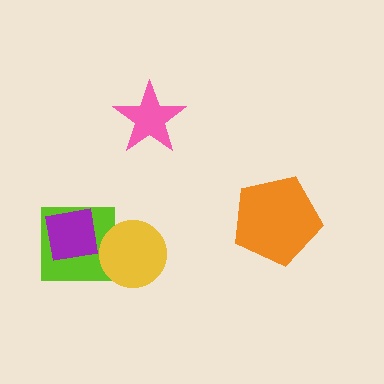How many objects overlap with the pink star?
0 objects overlap with the pink star.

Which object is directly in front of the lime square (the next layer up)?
The yellow circle is directly in front of the lime square.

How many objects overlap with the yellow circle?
1 object overlaps with the yellow circle.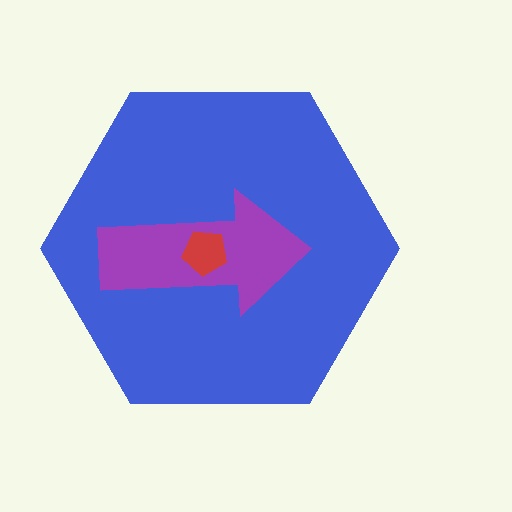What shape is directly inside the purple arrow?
The red pentagon.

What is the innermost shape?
The red pentagon.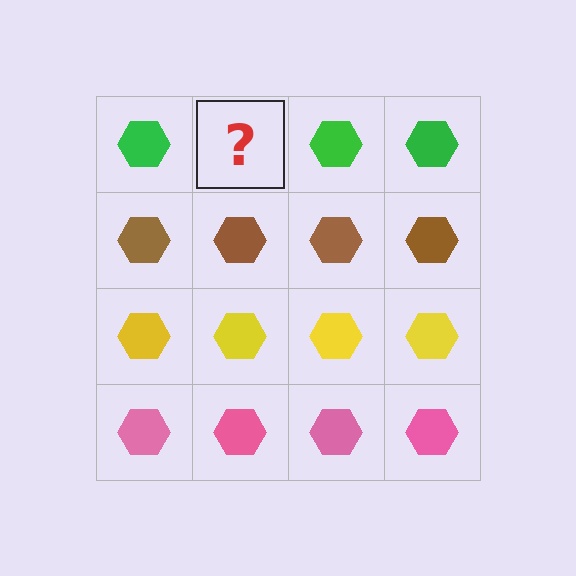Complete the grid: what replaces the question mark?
The question mark should be replaced with a green hexagon.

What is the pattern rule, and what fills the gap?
The rule is that each row has a consistent color. The gap should be filled with a green hexagon.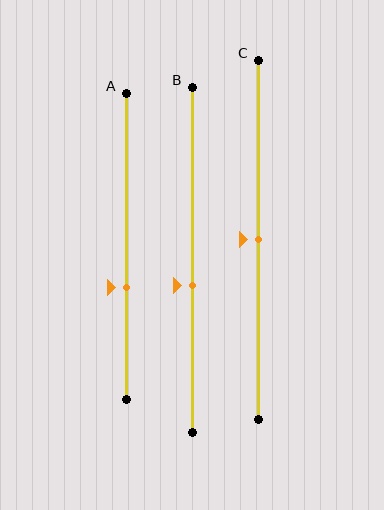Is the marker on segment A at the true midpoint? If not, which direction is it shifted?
No, the marker on segment A is shifted downward by about 13% of the segment length.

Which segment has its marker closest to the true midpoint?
Segment C has its marker closest to the true midpoint.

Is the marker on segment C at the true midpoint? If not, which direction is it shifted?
Yes, the marker on segment C is at the true midpoint.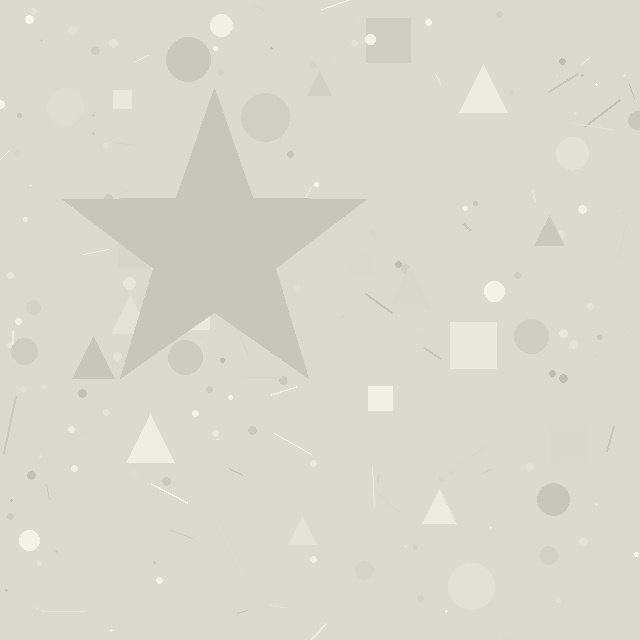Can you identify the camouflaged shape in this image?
The camouflaged shape is a star.